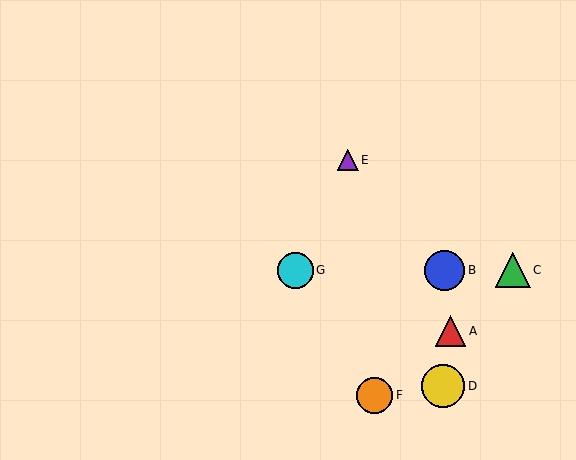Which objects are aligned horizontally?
Objects B, C, G are aligned horizontally.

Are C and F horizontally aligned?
No, C is at y≈270 and F is at y≈395.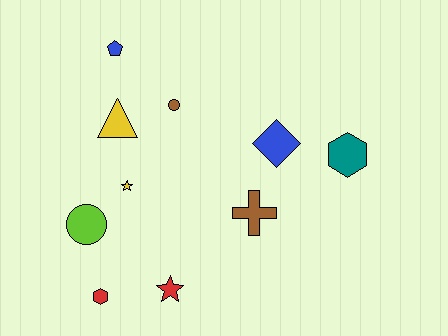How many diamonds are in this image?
There is 1 diamond.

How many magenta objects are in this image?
There are no magenta objects.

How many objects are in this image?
There are 10 objects.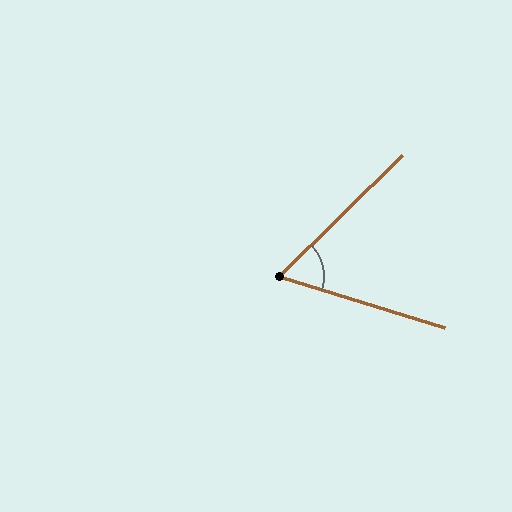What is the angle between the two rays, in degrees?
Approximately 62 degrees.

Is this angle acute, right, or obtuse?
It is acute.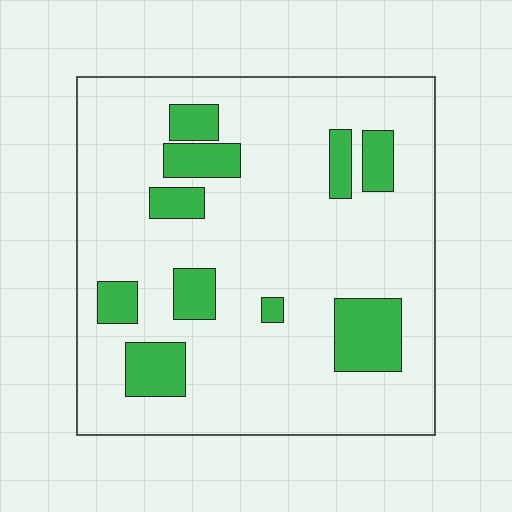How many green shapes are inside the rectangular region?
10.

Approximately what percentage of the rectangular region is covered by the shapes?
Approximately 20%.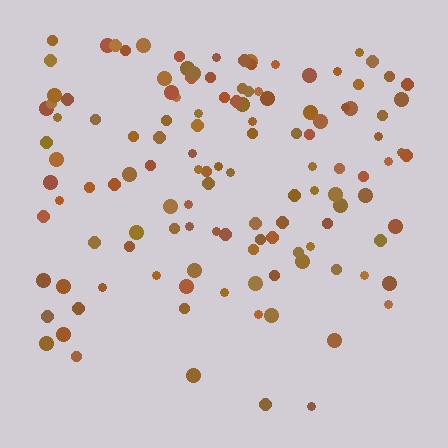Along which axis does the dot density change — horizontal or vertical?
Vertical.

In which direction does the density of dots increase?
From bottom to top, with the top side densest.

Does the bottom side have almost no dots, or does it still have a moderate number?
Still a moderate number, just noticeably fewer than the top.